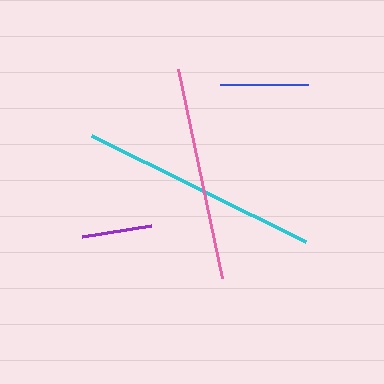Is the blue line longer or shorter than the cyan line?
The cyan line is longer than the blue line.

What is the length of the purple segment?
The purple segment is approximately 70 pixels long.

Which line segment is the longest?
The cyan line is the longest at approximately 239 pixels.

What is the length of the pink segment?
The pink segment is approximately 214 pixels long.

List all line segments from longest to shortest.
From longest to shortest: cyan, pink, blue, purple.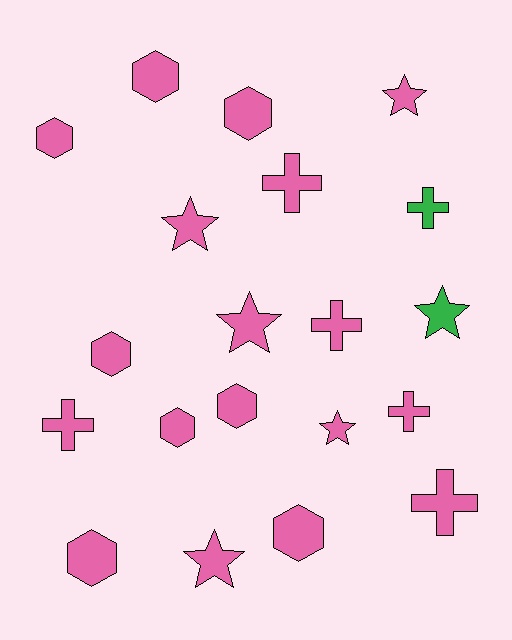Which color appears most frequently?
Pink, with 18 objects.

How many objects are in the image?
There are 20 objects.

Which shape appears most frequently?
Hexagon, with 8 objects.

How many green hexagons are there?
There are no green hexagons.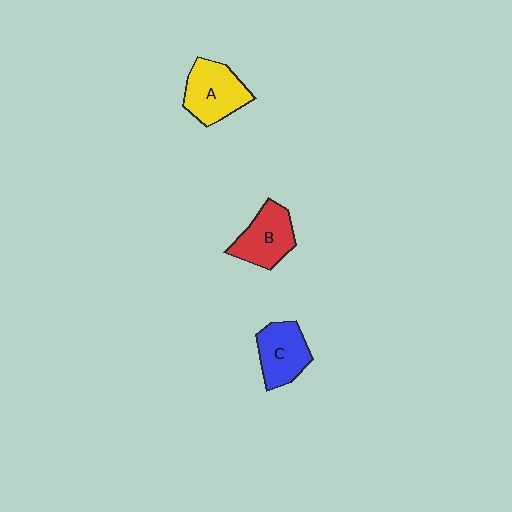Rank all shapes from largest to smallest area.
From largest to smallest: A (yellow), B (red), C (blue).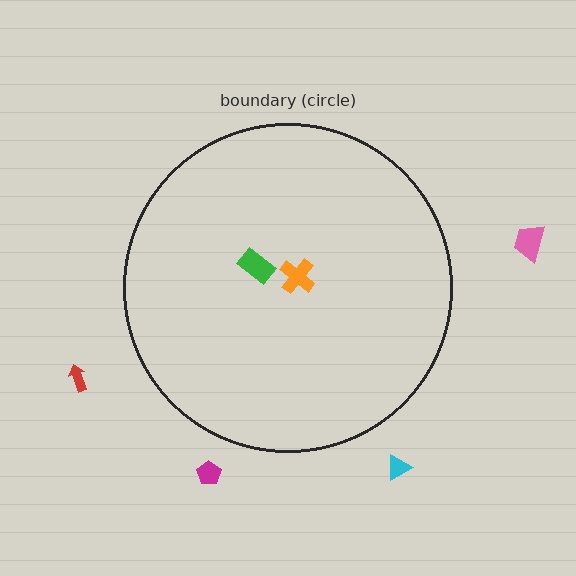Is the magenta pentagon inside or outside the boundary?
Outside.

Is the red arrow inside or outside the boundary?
Outside.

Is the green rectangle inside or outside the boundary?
Inside.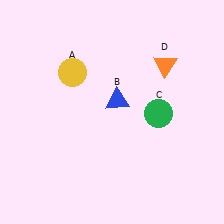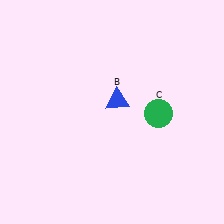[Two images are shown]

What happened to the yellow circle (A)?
The yellow circle (A) was removed in Image 2. It was in the top-left area of Image 1.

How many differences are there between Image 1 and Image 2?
There are 2 differences between the two images.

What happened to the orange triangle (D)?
The orange triangle (D) was removed in Image 2. It was in the top-right area of Image 1.